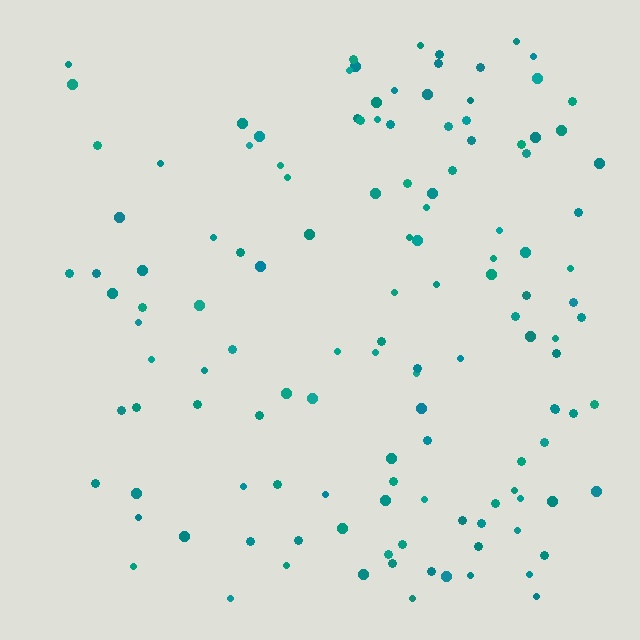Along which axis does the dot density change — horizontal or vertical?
Horizontal.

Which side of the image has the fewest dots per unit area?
The left.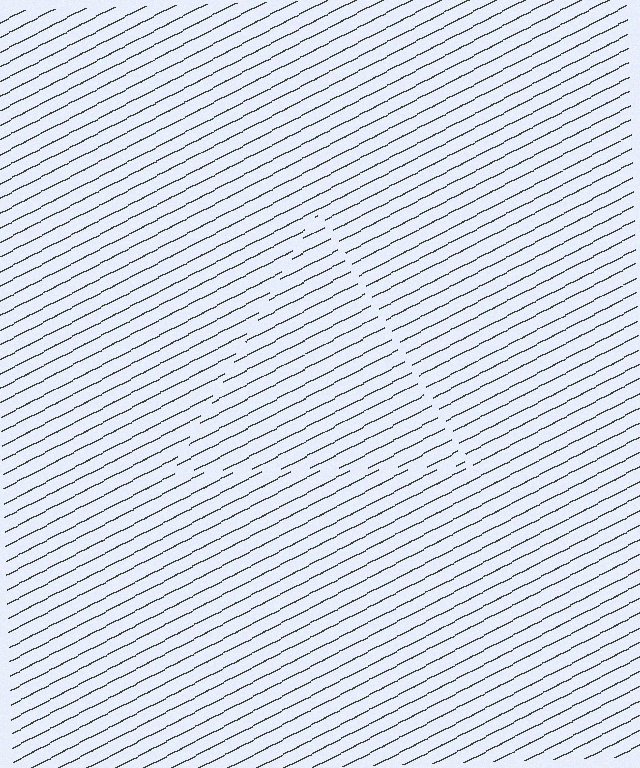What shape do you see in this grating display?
An illusory triangle. The interior of the shape contains the same grating, shifted by half a period — the contour is defined by the phase discontinuity where line-ends from the inner and outer gratings abut.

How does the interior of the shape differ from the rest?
The interior of the shape contains the same grating, shifted by half a period — the contour is defined by the phase discontinuity where line-ends from the inner and outer gratings abut.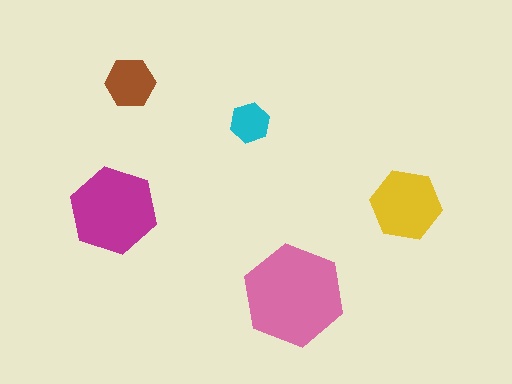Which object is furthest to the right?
The yellow hexagon is rightmost.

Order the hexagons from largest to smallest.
the pink one, the magenta one, the yellow one, the brown one, the cyan one.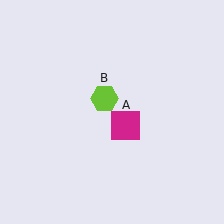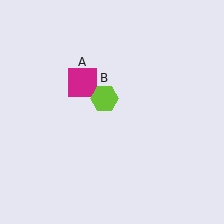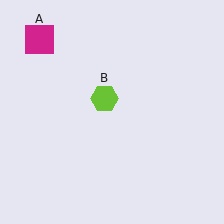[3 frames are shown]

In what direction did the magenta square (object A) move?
The magenta square (object A) moved up and to the left.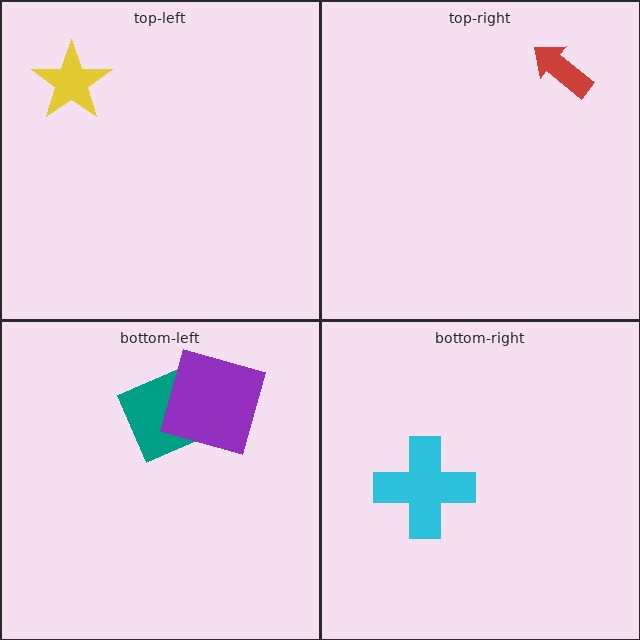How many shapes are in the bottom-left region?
2.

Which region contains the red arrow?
The top-right region.